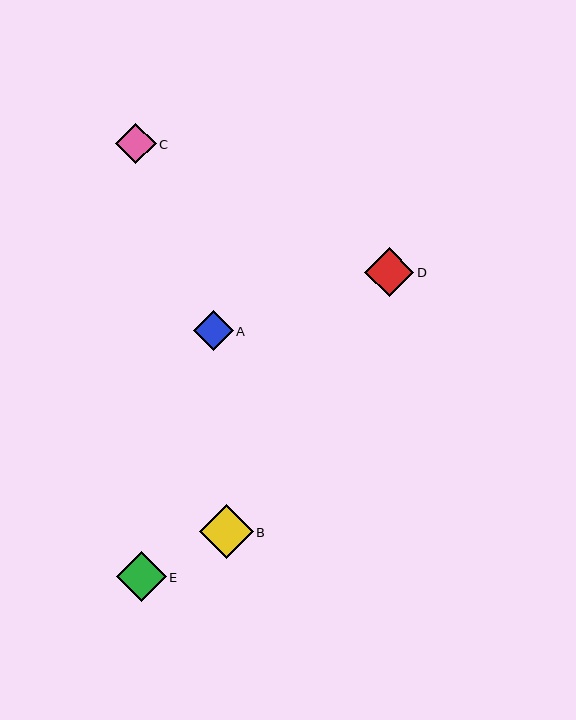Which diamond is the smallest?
Diamond A is the smallest with a size of approximately 40 pixels.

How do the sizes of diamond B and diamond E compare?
Diamond B and diamond E are approximately the same size.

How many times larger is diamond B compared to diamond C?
Diamond B is approximately 1.3 times the size of diamond C.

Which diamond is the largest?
Diamond B is the largest with a size of approximately 54 pixels.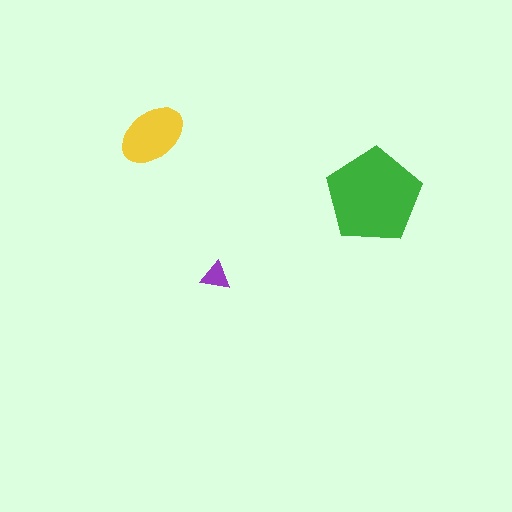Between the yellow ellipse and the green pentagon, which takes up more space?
The green pentagon.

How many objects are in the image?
There are 3 objects in the image.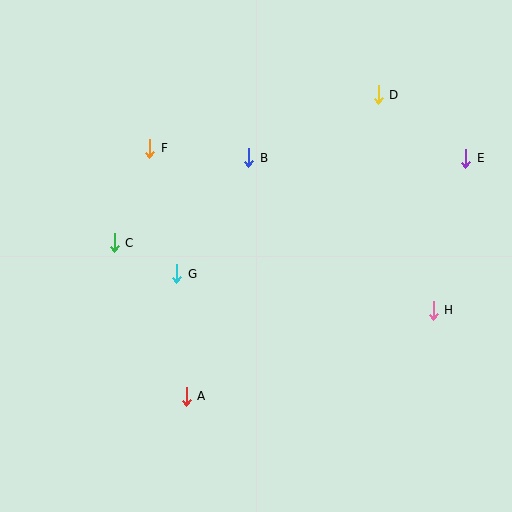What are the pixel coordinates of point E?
Point E is at (466, 158).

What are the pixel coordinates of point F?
Point F is at (150, 148).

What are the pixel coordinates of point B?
Point B is at (249, 158).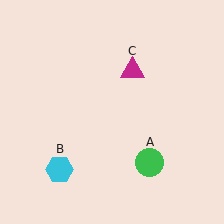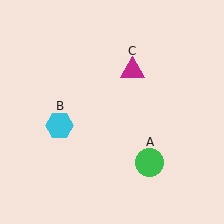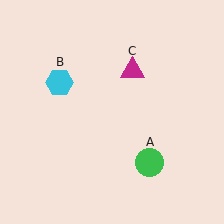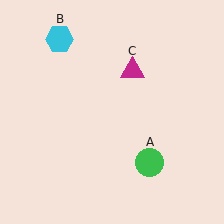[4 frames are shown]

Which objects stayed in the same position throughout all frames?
Green circle (object A) and magenta triangle (object C) remained stationary.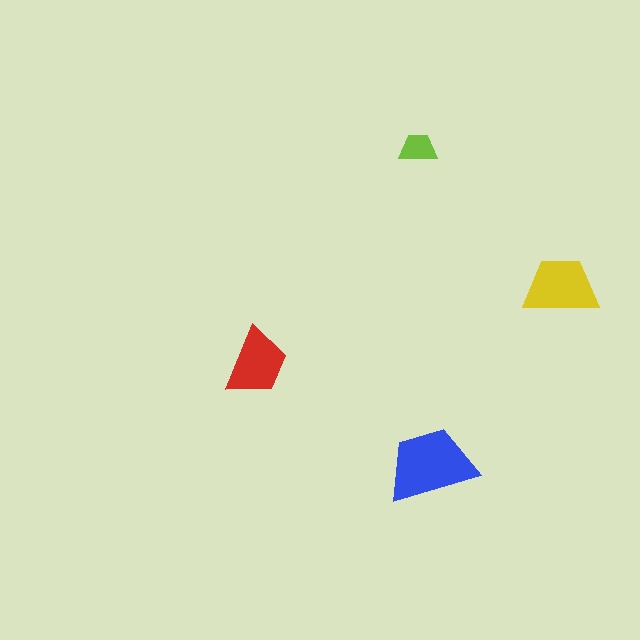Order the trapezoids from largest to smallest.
the blue one, the yellow one, the red one, the lime one.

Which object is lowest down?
The blue trapezoid is bottommost.